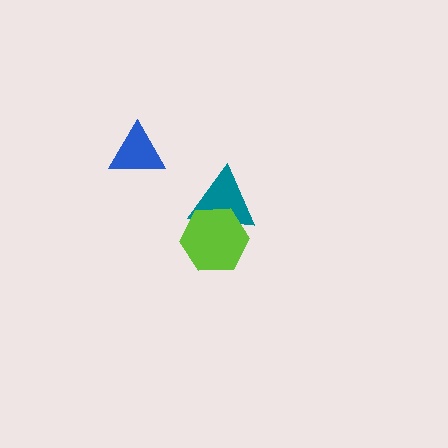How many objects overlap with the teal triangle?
1 object overlaps with the teal triangle.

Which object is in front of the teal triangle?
The lime hexagon is in front of the teal triangle.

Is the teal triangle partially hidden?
Yes, it is partially covered by another shape.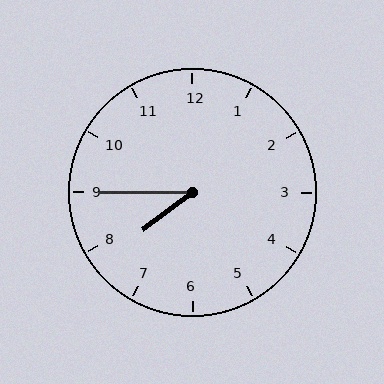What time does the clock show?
7:45.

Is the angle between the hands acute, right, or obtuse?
It is acute.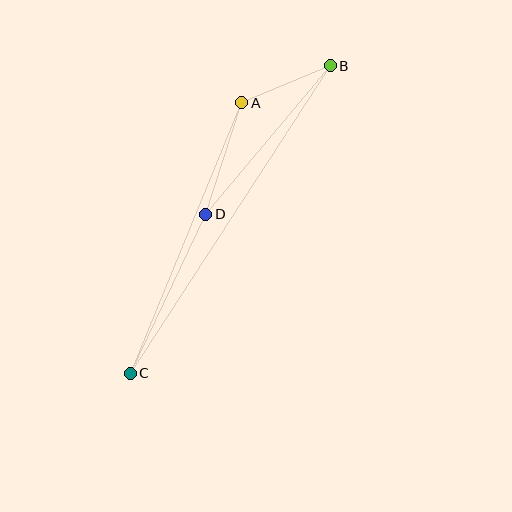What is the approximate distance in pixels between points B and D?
The distance between B and D is approximately 194 pixels.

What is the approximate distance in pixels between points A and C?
The distance between A and C is approximately 293 pixels.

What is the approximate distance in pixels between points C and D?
The distance between C and D is approximately 176 pixels.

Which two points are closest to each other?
Points A and B are closest to each other.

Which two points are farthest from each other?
Points B and C are farthest from each other.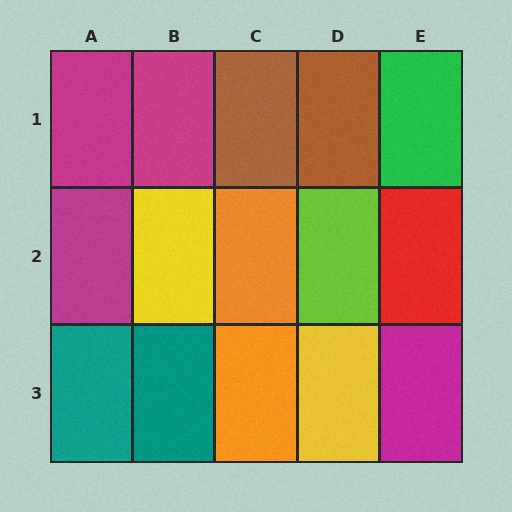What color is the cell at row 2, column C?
Orange.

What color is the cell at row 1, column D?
Brown.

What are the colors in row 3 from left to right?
Teal, teal, orange, yellow, magenta.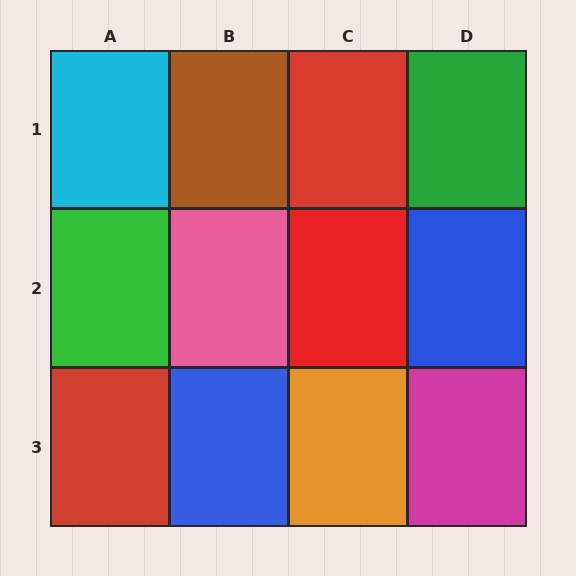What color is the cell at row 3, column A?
Red.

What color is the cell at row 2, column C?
Red.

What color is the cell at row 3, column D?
Magenta.